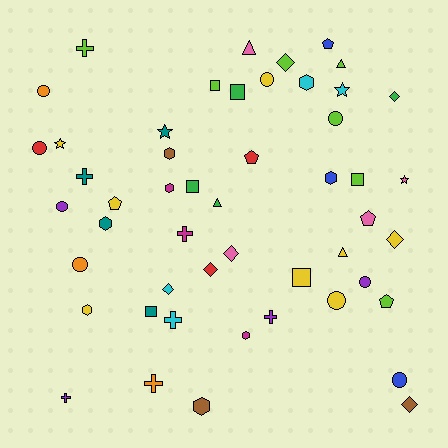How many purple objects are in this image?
There are 4 purple objects.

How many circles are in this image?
There are 9 circles.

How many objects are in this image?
There are 50 objects.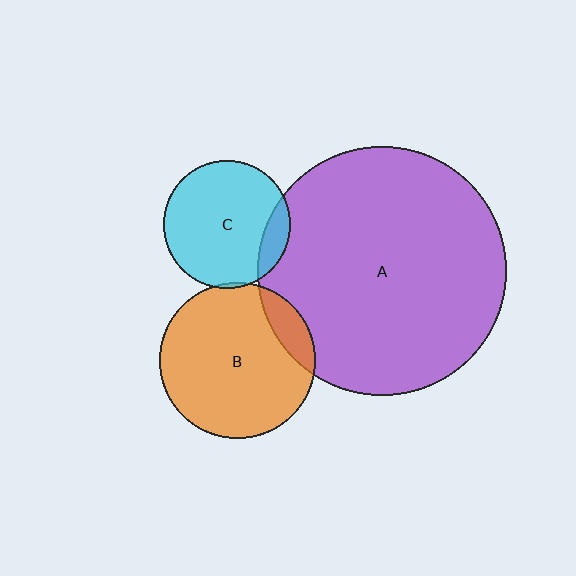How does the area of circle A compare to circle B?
Approximately 2.5 times.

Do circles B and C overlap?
Yes.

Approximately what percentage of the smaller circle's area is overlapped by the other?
Approximately 5%.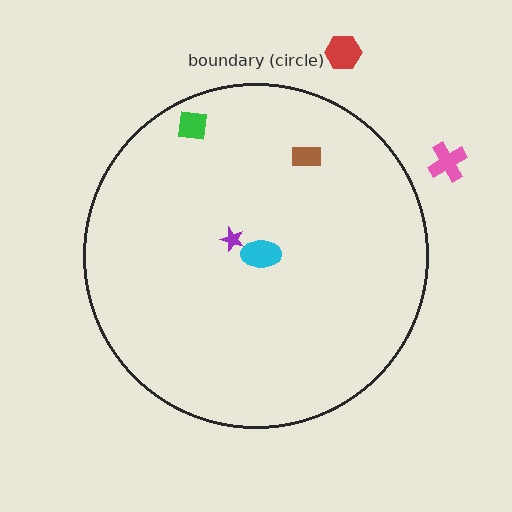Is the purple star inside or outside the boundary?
Inside.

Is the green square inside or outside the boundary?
Inside.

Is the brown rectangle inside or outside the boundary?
Inside.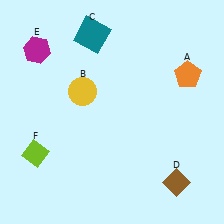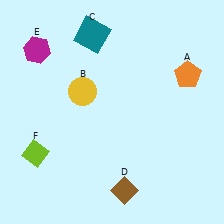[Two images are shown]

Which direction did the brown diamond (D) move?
The brown diamond (D) moved left.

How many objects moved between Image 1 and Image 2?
1 object moved between the two images.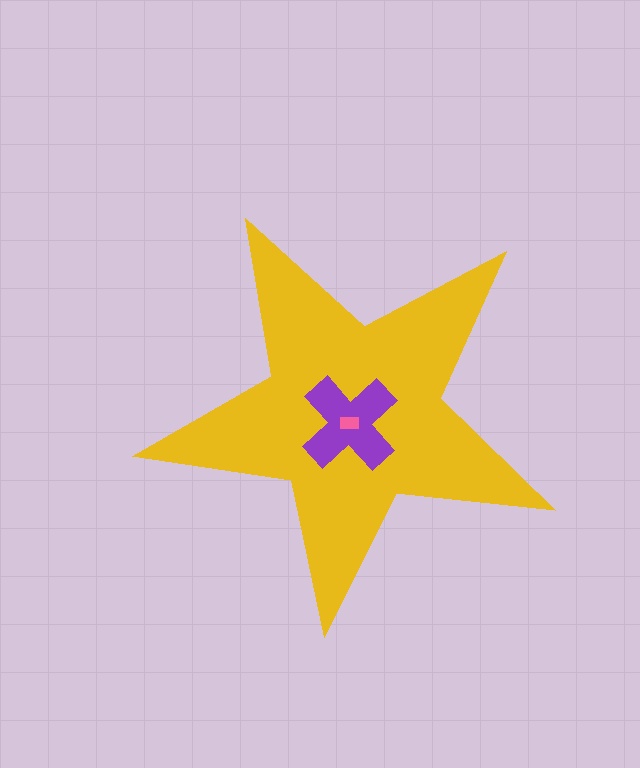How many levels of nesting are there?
3.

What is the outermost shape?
The yellow star.